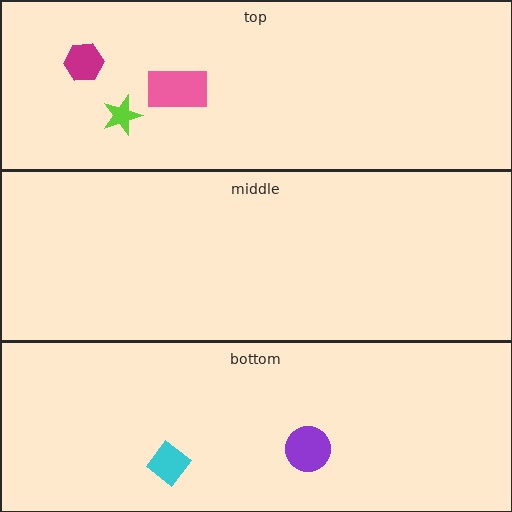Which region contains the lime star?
The top region.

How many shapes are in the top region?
3.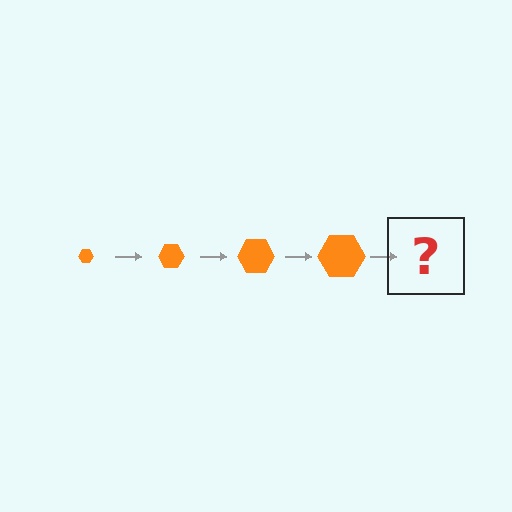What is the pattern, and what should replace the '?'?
The pattern is that the hexagon gets progressively larger each step. The '?' should be an orange hexagon, larger than the previous one.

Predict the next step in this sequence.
The next step is an orange hexagon, larger than the previous one.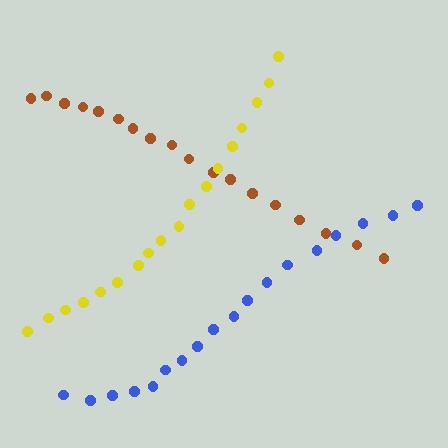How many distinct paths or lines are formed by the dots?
There are 3 distinct paths.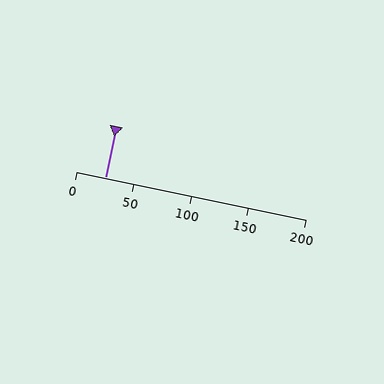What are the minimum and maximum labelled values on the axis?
The axis runs from 0 to 200.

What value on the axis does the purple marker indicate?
The marker indicates approximately 25.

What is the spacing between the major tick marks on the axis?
The major ticks are spaced 50 apart.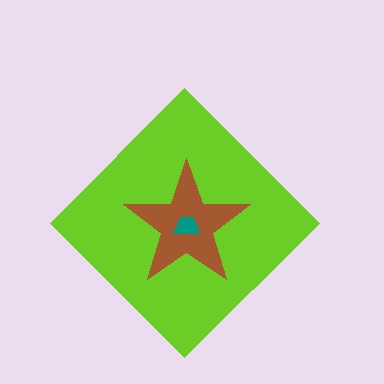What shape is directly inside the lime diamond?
The brown star.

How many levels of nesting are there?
3.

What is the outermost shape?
The lime diamond.